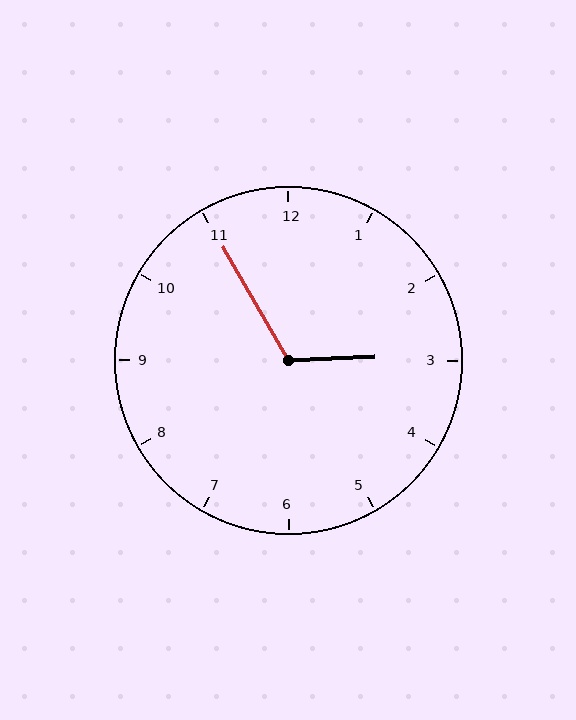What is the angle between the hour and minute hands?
Approximately 118 degrees.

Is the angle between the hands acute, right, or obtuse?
It is obtuse.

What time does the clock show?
2:55.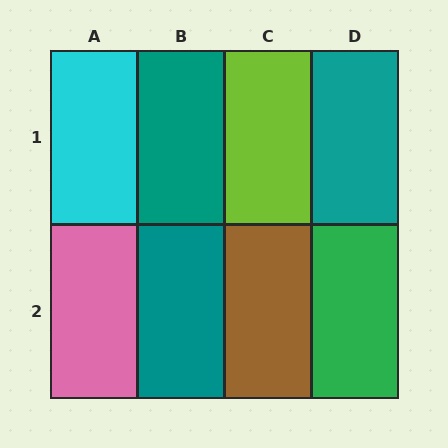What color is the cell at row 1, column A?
Cyan.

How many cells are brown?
1 cell is brown.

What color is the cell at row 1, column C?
Lime.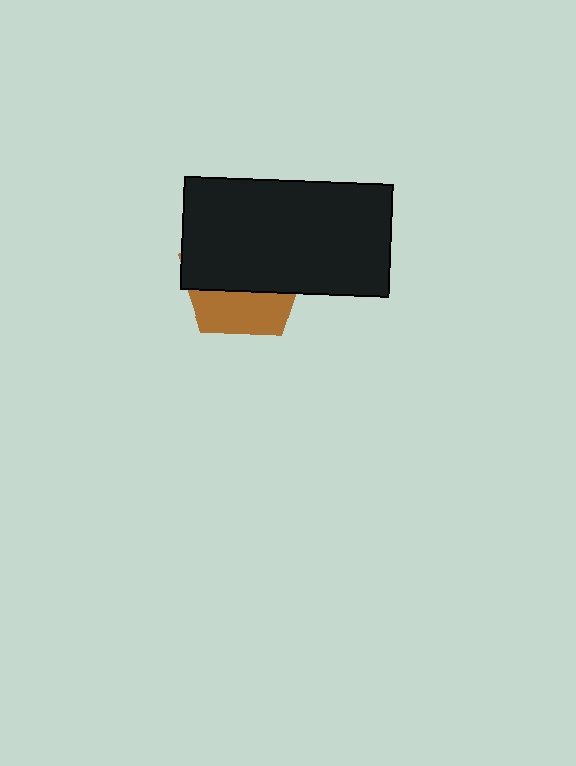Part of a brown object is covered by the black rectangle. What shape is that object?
It is a pentagon.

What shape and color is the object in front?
The object in front is a black rectangle.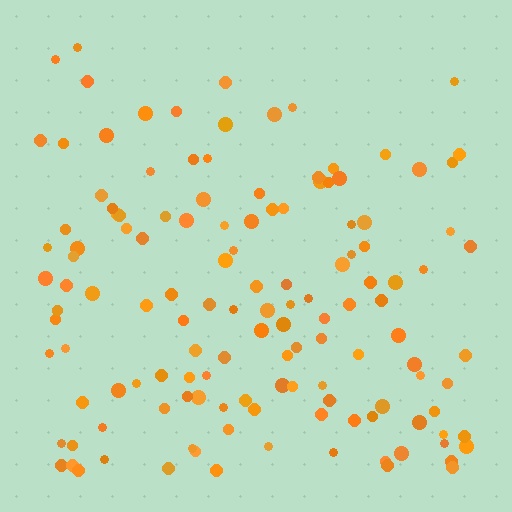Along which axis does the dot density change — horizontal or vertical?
Vertical.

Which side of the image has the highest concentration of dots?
The bottom.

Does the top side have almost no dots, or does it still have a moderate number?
Still a moderate number, just noticeably fewer than the bottom.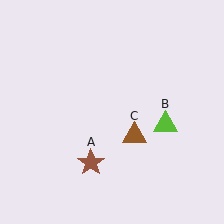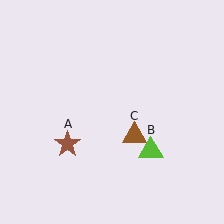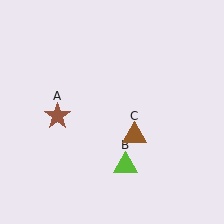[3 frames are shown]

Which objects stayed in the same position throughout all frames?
Brown triangle (object C) remained stationary.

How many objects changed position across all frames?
2 objects changed position: brown star (object A), lime triangle (object B).